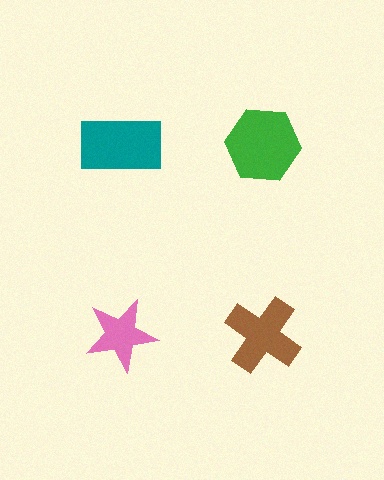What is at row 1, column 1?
A teal rectangle.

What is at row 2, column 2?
A brown cross.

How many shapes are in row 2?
2 shapes.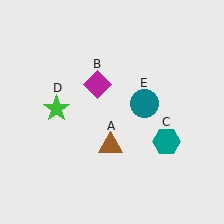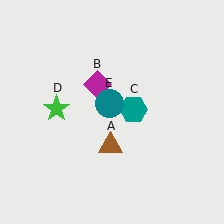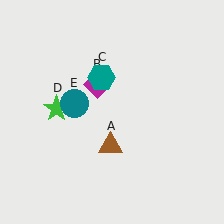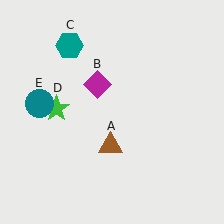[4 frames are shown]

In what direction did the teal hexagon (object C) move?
The teal hexagon (object C) moved up and to the left.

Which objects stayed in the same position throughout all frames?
Brown triangle (object A) and magenta diamond (object B) and green star (object D) remained stationary.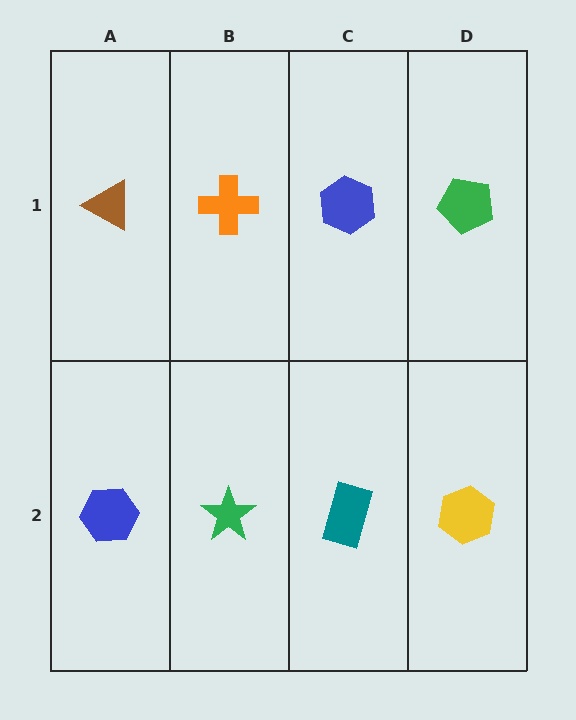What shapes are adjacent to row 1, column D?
A yellow hexagon (row 2, column D), a blue hexagon (row 1, column C).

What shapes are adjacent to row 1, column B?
A green star (row 2, column B), a brown triangle (row 1, column A), a blue hexagon (row 1, column C).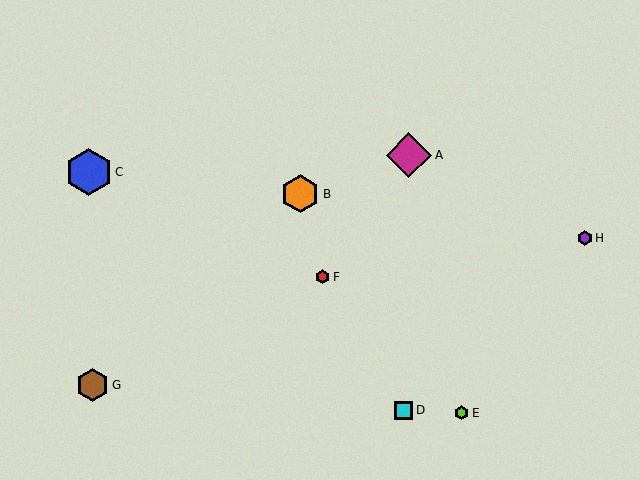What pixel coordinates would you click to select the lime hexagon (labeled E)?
Click at (461, 413) to select the lime hexagon E.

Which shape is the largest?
The blue hexagon (labeled C) is the largest.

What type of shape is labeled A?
Shape A is a magenta diamond.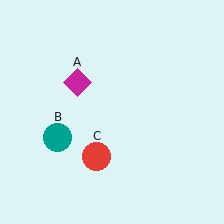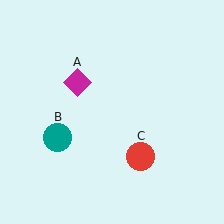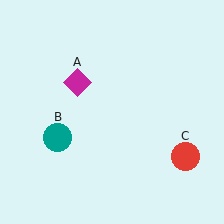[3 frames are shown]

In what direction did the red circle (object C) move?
The red circle (object C) moved right.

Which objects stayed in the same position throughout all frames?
Magenta diamond (object A) and teal circle (object B) remained stationary.